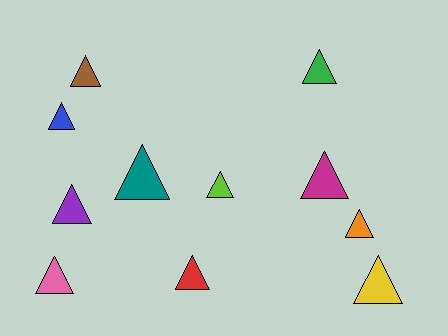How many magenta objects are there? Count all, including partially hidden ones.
There is 1 magenta object.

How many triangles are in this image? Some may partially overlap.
There are 11 triangles.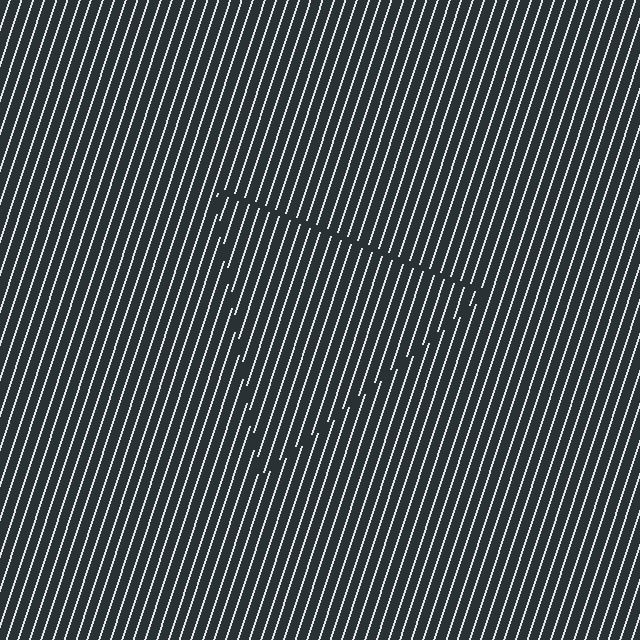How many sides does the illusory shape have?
3 sides — the line-ends trace a triangle.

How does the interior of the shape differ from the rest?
The interior of the shape contains the same grating, shifted by half a period — the contour is defined by the phase discontinuity where line-ends from the inner and outer gratings abut.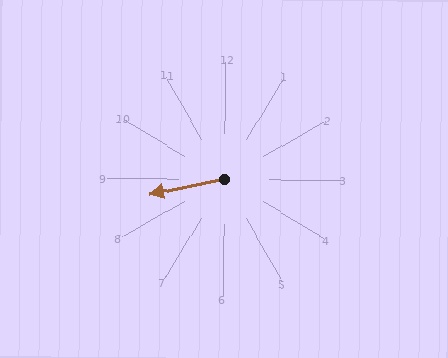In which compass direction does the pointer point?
West.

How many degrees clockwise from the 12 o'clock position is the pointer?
Approximately 258 degrees.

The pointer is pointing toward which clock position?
Roughly 9 o'clock.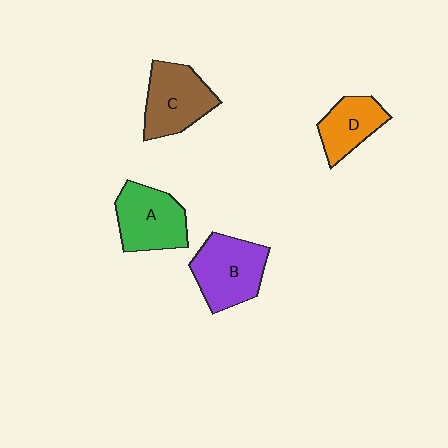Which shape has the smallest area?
Shape D (orange).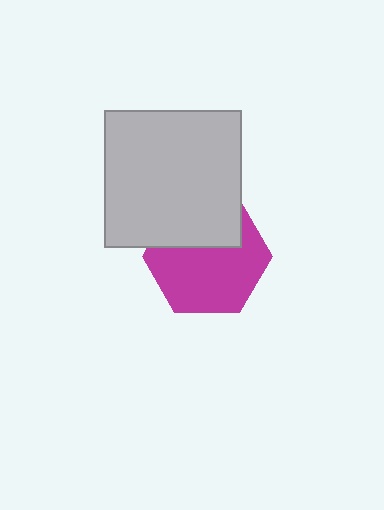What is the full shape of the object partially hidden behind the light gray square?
The partially hidden object is a magenta hexagon.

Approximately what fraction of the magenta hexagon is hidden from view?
Roughly 35% of the magenta hexagon is hidden behind the light gray square.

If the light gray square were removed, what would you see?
You would see the complete magenta hexagon.